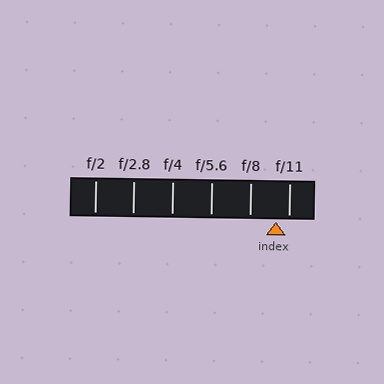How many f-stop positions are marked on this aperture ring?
There are 6 f-stop positions marked.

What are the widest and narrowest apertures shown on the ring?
The widest aperture shown is f/2 and the narrowest is f/11.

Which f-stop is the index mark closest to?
The index mark is closest to f/11.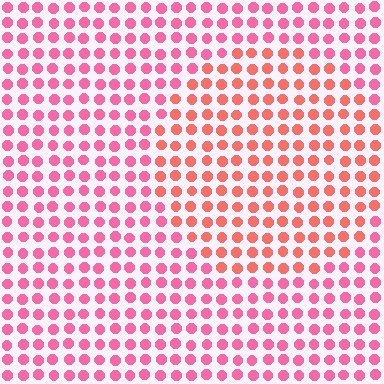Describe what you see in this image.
The image is filled with small pink elements in a uniform arrangement. A circle-shaped region is visible where the elements are tinted to a slightly different hue, forming a subtle color boundary.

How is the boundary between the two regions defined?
The boundary is defined purely by a slight shift in hue (about 29 degrees). Spacing, size, and orientation are identical on both sides.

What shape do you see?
I see a circle.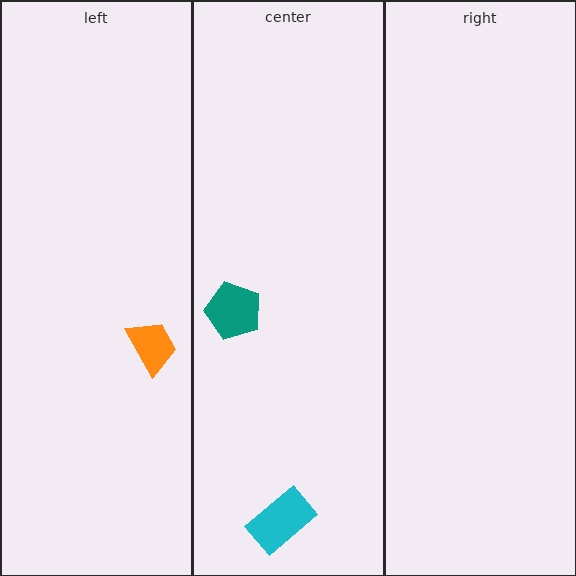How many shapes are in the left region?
1.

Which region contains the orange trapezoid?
The left region.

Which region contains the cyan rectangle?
The center region.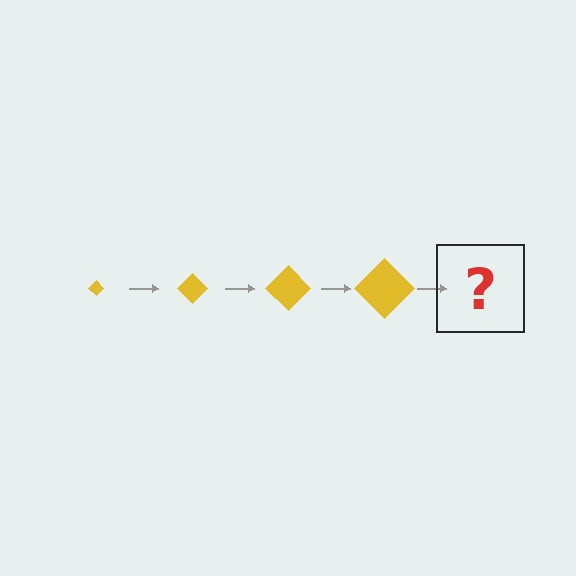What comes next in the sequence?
The next element should be a yellow diamond, larger than the previous one.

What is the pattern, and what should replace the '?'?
The pattern is that the diamond gets progressively larger each step. The '?' should be a yellow diamond, larger than the previous one.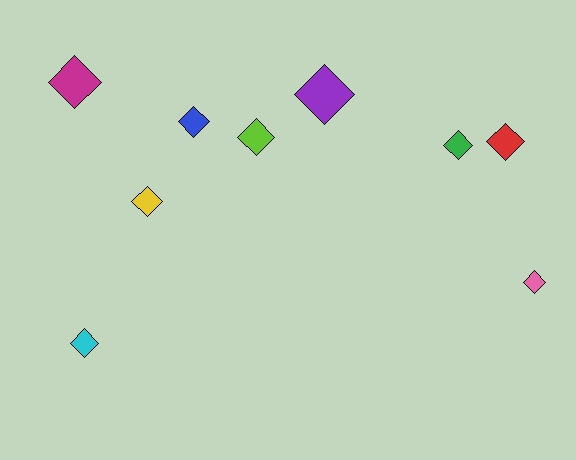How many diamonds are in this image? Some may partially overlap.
There are 9 diamonds.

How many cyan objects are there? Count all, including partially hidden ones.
There is 1 cyan object.